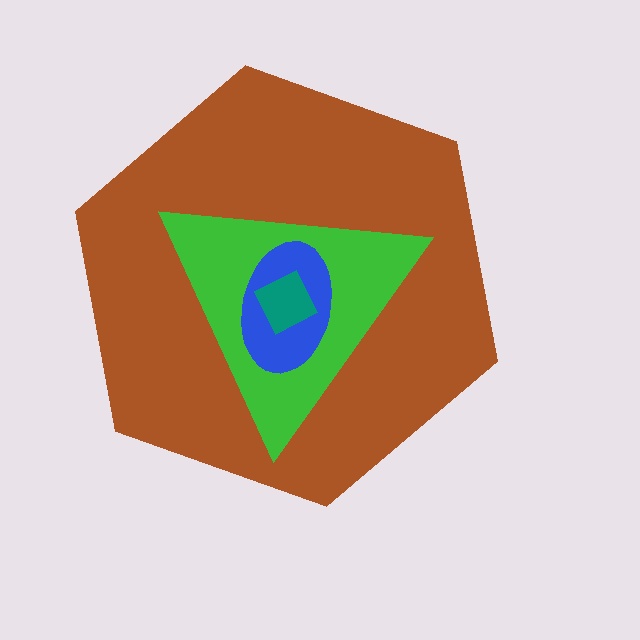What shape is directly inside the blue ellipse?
The teal square.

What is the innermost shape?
The teal square.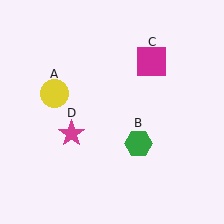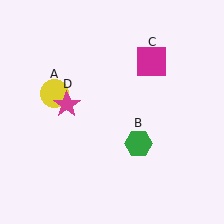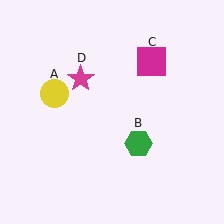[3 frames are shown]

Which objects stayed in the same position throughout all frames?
Yellow circle (object A) and green hexagon (object B) and magenta square (object C) remained stationary.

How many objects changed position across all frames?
1 object changed position: magenta star (object D).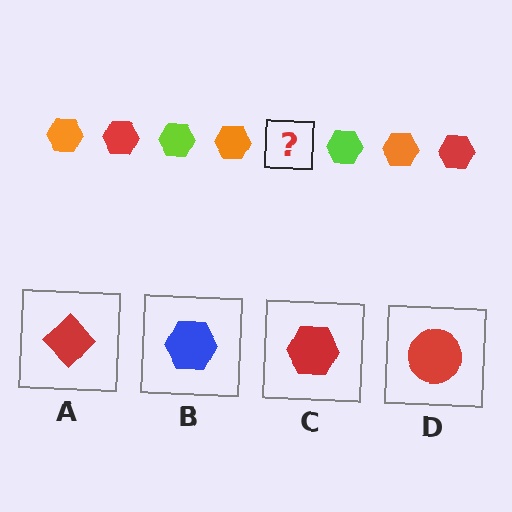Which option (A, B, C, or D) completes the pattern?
C.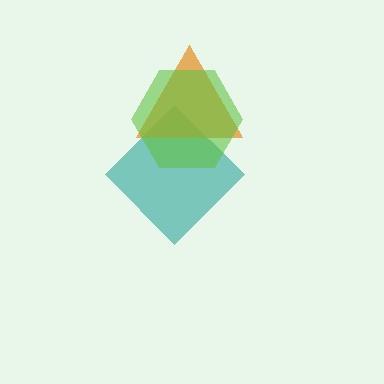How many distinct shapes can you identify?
There are 3 distinct shapes: a teal diamond, an orange triangle, a lime hexagon.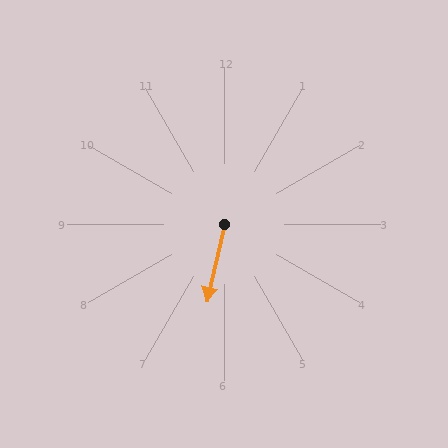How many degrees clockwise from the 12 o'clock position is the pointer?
Approximately 193 degrees.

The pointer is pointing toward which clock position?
Roughly 6 o'clock.